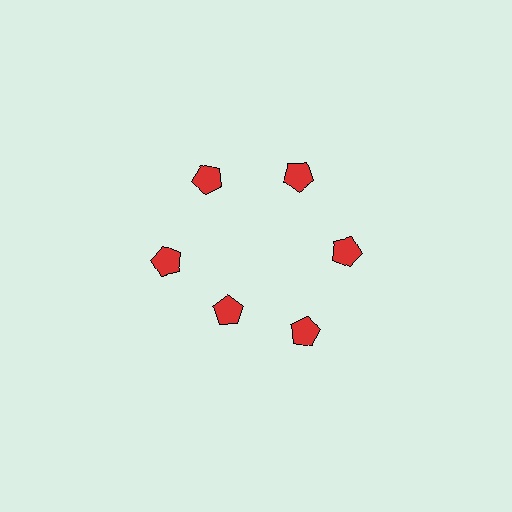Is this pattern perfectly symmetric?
No. The 6 red pentagons are arranged in a ring, but one element near the 7 o'clock position is pulled inward toward the center, breaking the 6-fold rotational symmetry.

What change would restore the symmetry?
The symmetry would be restored by moving it outward, back onto the ring so that all 6 pentagons sit at equal angles and equal distance from the center.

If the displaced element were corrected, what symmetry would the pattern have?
It would have 6-fold rotational symmetry — the pattern would map onto itself every 60 degrees.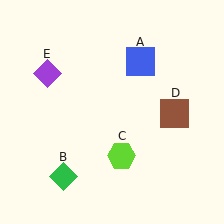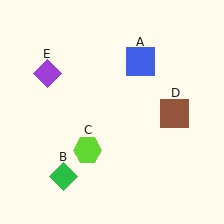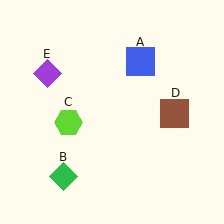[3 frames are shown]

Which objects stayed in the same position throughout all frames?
Blue square (object A) and green diamond (object B) and brown square (object D) and purple diamond (object E) remained stationary.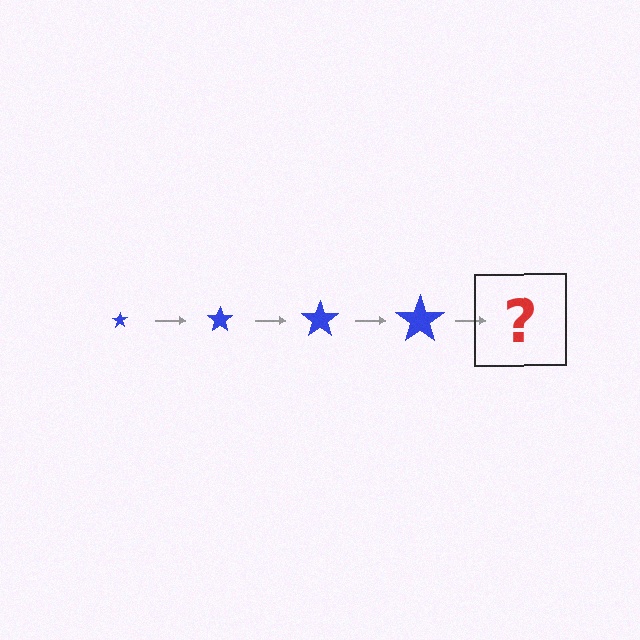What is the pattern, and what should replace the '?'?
The pattern is that the star gets progressively larger each step. The '?' should be a blue star, larger than the previous one.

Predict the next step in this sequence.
The next step is a blue star, larger than the previous one.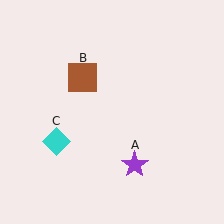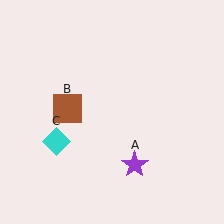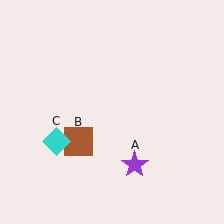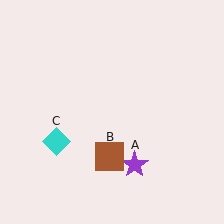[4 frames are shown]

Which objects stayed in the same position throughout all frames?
Purple star (object A) and cyan diamond (object C) remained stationary.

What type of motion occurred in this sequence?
The brown square (object B) rotated counterclockwise around the center of the scene.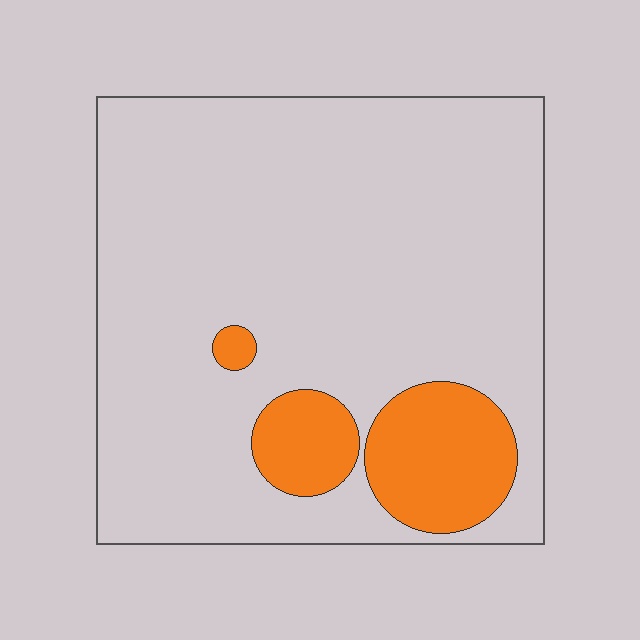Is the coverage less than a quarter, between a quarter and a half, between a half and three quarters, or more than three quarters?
Less than a quarter.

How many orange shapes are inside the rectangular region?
3.